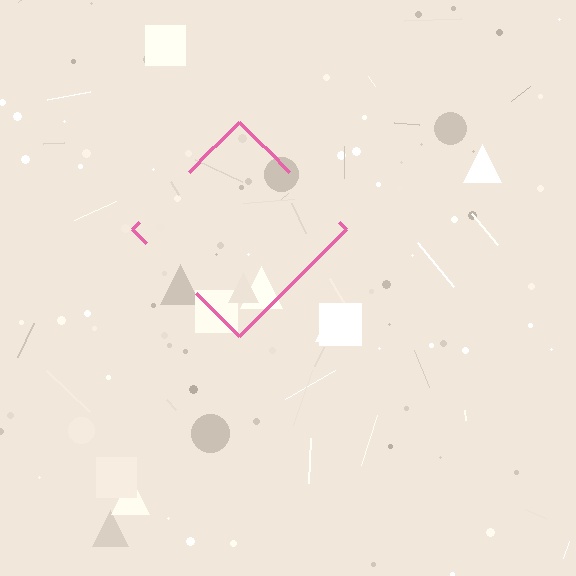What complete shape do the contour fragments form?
The contour fragments form a diamond.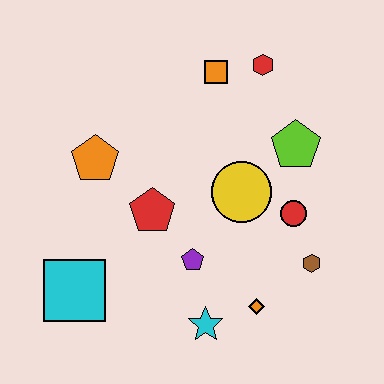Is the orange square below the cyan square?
No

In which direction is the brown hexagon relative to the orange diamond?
The brown hexagon is to the right of the orange diamond.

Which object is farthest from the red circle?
The cyan square is farthest from the red circle.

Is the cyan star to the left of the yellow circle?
Yes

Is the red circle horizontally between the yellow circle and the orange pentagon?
No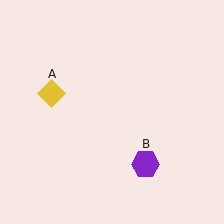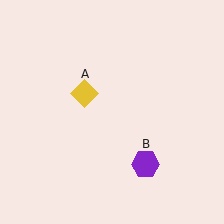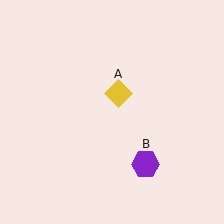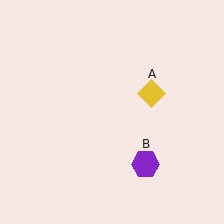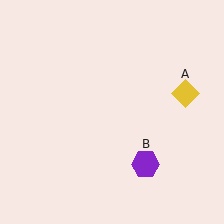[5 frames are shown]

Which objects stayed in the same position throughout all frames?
Purple hexagon (object B) remained stationary.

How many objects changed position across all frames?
1 object changed position: yellow diamond (object A).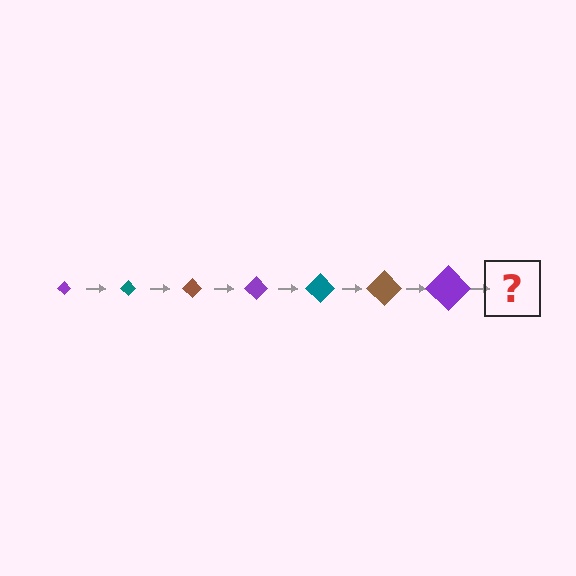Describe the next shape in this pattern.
It should be a teal diamond, larger than the previous one.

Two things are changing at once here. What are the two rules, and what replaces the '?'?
The two rules are that the diamond grows larger each step and the color cycles through purple, teal, and brown. The '?' should be a teal diamond, larger than the previous one.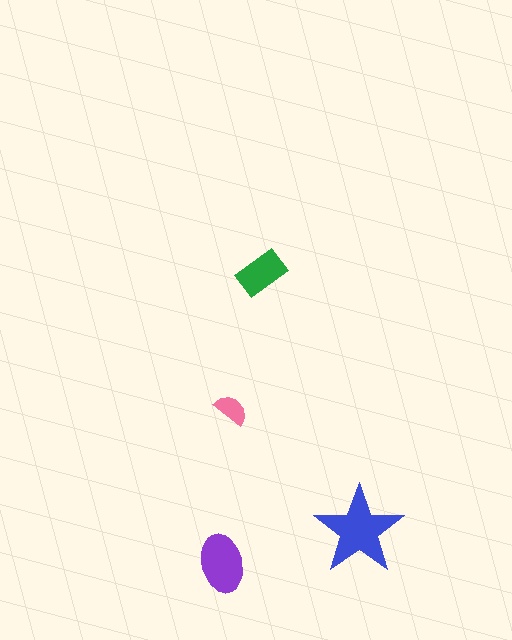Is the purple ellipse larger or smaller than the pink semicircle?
Larger.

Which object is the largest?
The blue star.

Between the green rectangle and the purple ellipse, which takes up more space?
The purple ellipse.